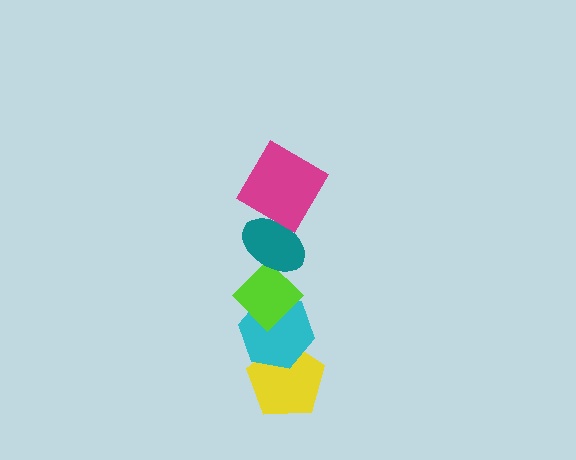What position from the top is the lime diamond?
The lime diamond is 3rd from the top.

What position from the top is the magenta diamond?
The magenta diamond is 1st from the top.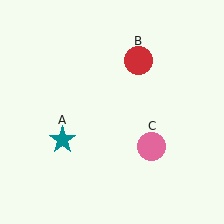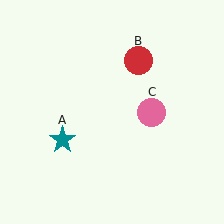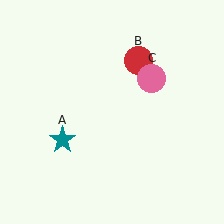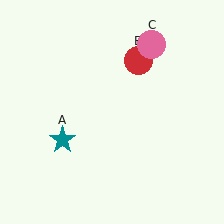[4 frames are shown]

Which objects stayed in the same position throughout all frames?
Teal star (object A) and red circle (object B) remained stationary.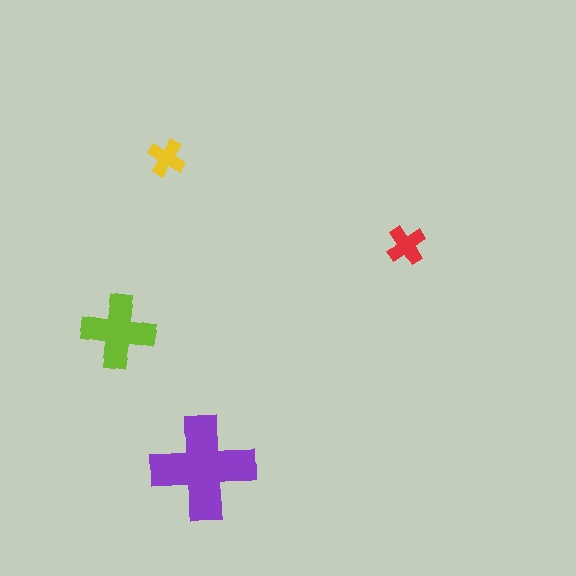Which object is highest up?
The yellow cross is topmost.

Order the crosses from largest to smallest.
the purple one, the lime one, the red one, the yellow one.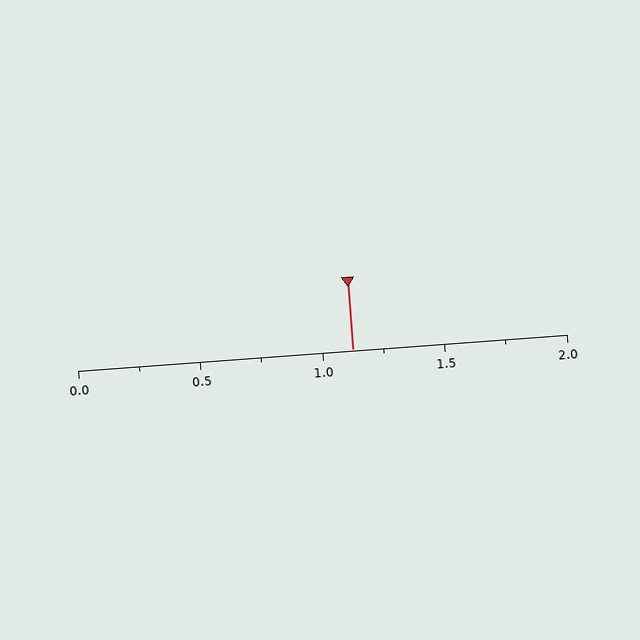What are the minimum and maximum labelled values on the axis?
The axis runs from 0.0 to 2.0.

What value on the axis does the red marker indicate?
The marker indicates approximately 1.12.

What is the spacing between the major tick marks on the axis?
The major ticks are spaced 0.5 apart.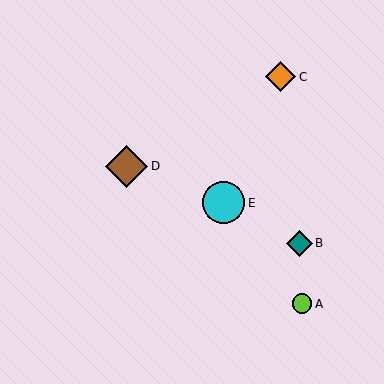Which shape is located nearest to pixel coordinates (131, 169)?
The brown diamond (labeled D) at (127, 166) is nearest to that location.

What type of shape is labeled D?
Shape D is a brown diamond.